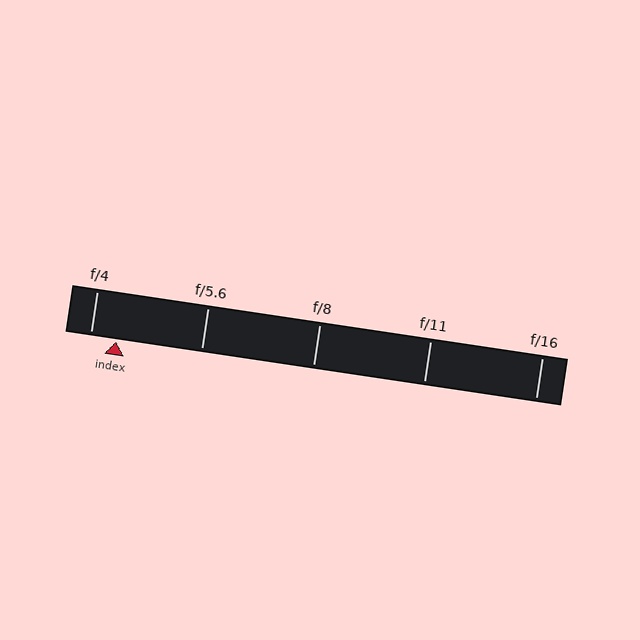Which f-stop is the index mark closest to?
The index mark is closest to f/4.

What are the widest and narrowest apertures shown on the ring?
The widest aperture shown is f/4 and the narrowest is f/16.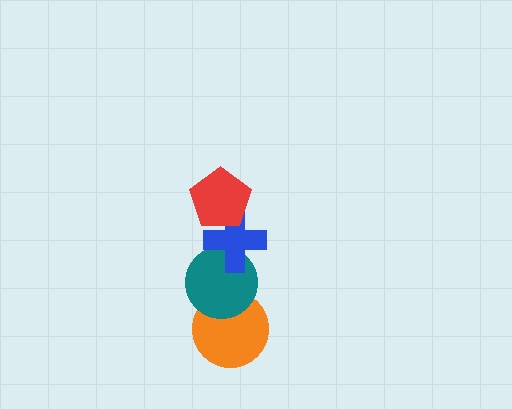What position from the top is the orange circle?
The orange circle is 4th from the top.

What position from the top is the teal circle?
The teal circle is 3rd from the top.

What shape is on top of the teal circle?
The blue cross is on top of the teal circle.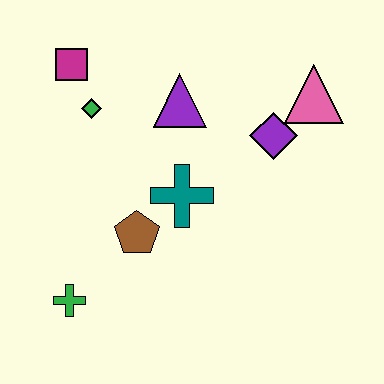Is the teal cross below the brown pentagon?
No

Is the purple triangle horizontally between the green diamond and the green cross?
No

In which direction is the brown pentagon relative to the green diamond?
The brown pentagon is below the green diamond.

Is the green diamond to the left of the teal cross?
Yes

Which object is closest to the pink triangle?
The purple diamond is closest to the pink triangle.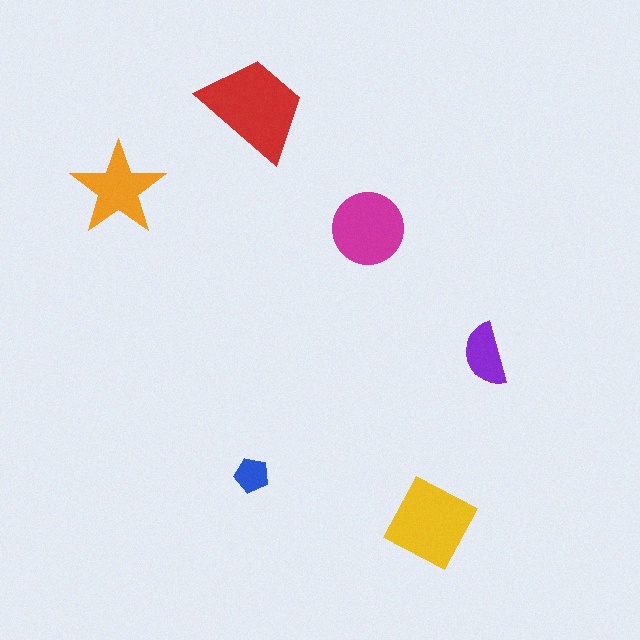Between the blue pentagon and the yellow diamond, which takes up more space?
The yellow diamond.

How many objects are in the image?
There are 6 objects in the image.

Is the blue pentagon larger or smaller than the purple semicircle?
Smaller.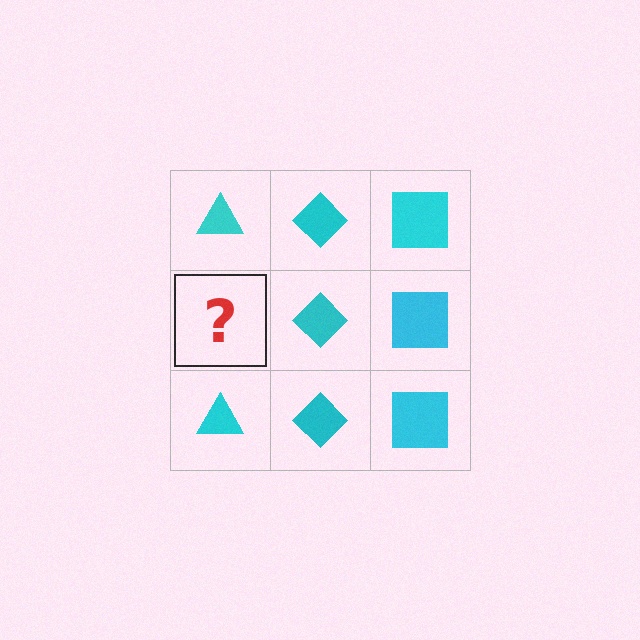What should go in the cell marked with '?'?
The missing cell should contain a cyan triangle.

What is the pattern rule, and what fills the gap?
The rule is that each column has a consistent shape. The gap should be filled with a cyan triangle.